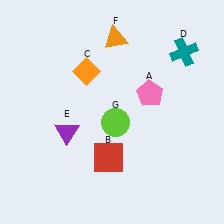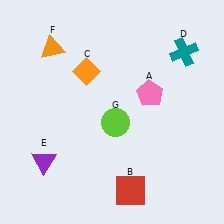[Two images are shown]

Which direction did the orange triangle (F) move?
The orange triangle (F) moved left.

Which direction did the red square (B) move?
The red square (B) moved down.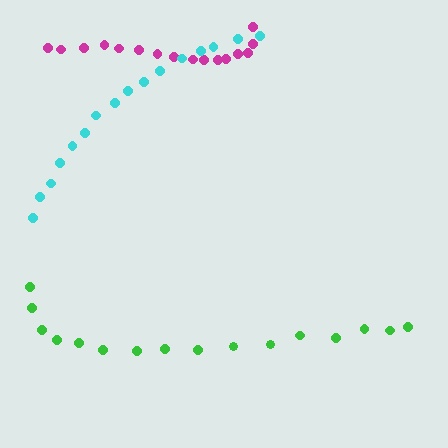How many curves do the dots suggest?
There are 3 distinct paths.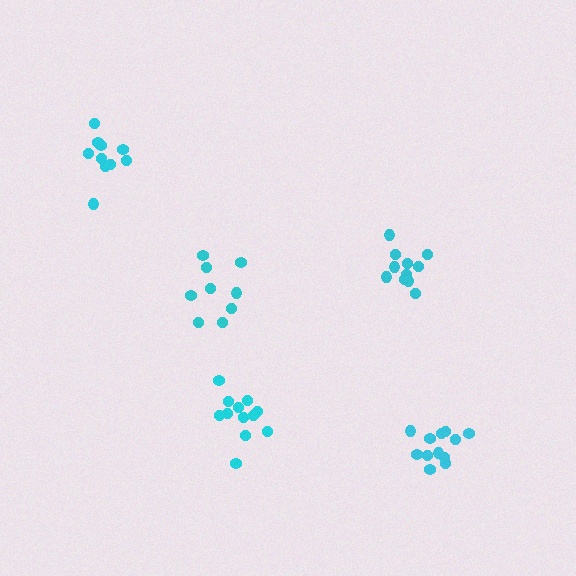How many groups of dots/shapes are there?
There are 5 groups.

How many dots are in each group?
Group 1: 11 dots, Group 2: 12 dots, Group 3: 9 dots, Group 4: 10 dots, Group 5: 12 dots (54 total).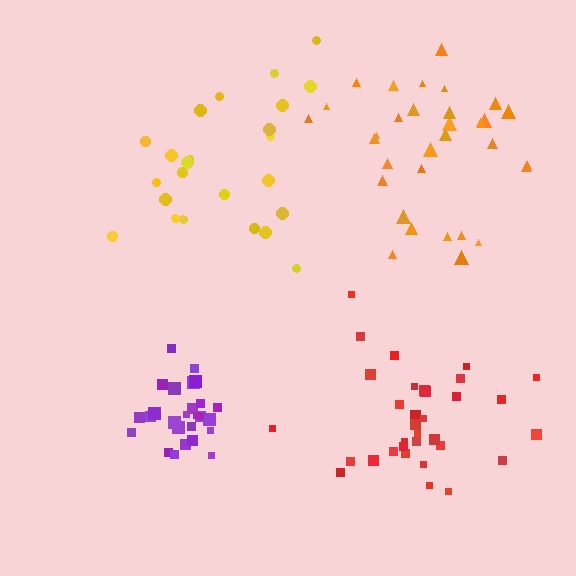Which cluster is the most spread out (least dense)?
Yellow.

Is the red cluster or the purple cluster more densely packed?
Purple.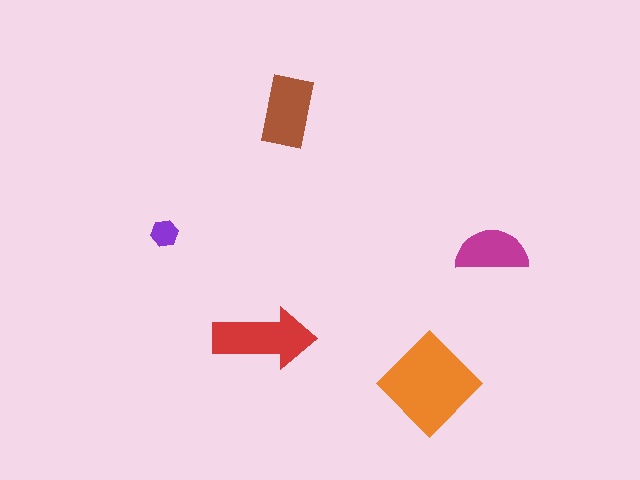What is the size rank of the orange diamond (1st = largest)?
1st.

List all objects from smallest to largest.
The purple hexagon, the magenta semicircle, the brown rectangle, the red arrow, the orange diamond.